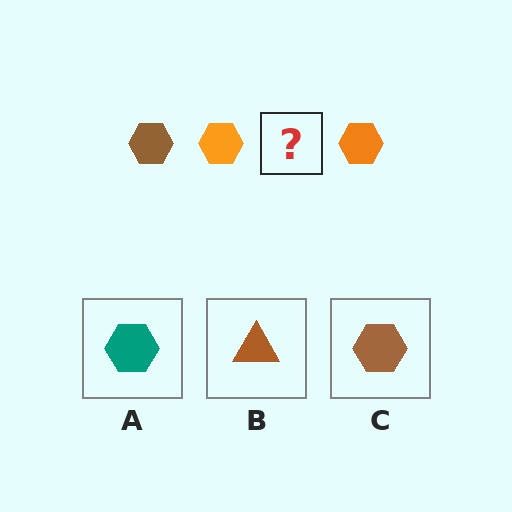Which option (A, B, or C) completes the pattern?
C.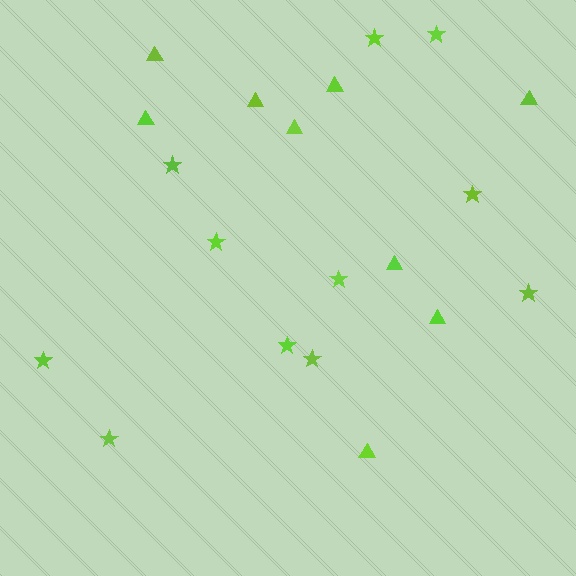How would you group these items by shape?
There are 2 groups: one group of triangles (9) and one group of stars (11).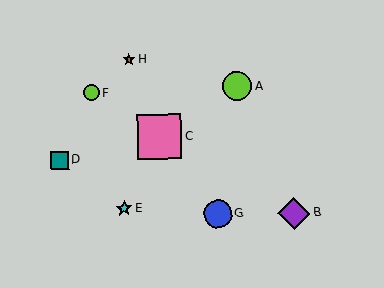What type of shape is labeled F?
Shape F is a lime circle.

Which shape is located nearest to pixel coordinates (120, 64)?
The brown star (labeled H) at (129, 60) is nearest to that location.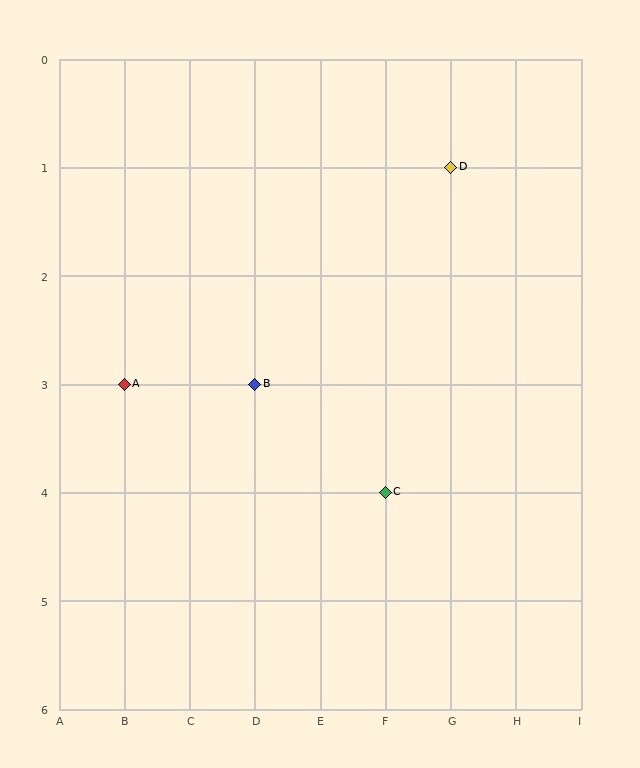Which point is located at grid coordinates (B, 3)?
Point A is at (B, 3).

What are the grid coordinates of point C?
Point C is at grid coordinates (F, 4).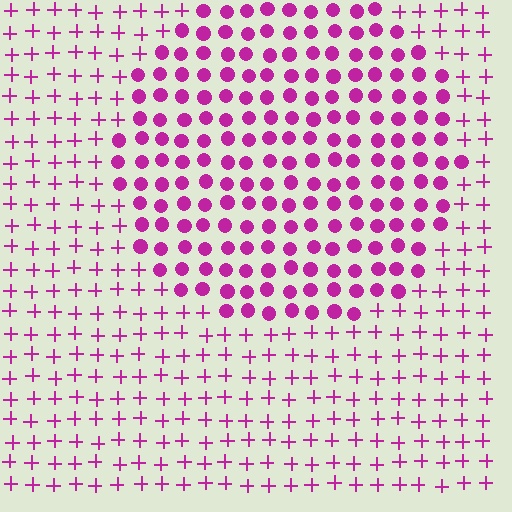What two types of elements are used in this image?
The image uses circles inside the circle region and plus signs outside it.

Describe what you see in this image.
The image is filled with small magenta elements arranged in a uniform grid. A circle-shaped region contains circles, while the surrounding area contains plus signs. The boundary is defined purely by the change in element shape.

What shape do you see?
I see a circle.